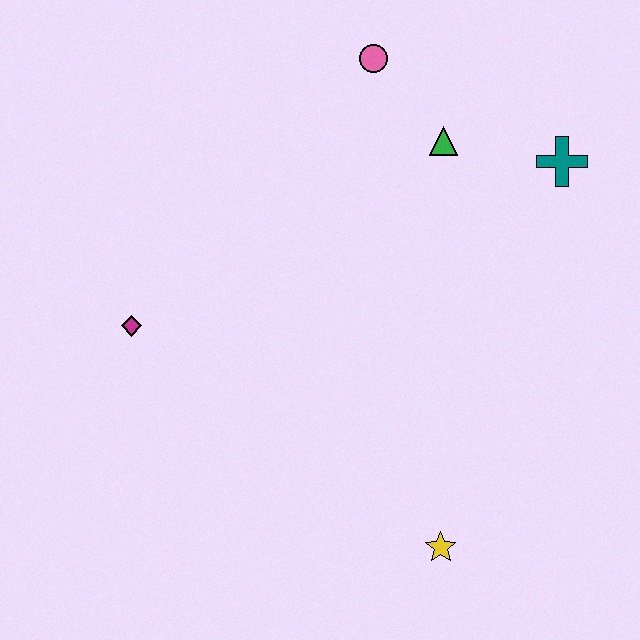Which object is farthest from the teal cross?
The magenta diamond is farthest from the teal cross.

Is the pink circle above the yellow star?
Yes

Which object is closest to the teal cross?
The green triangle is closest to the teal cross.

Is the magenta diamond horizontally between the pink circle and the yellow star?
No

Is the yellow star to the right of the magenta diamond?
Yes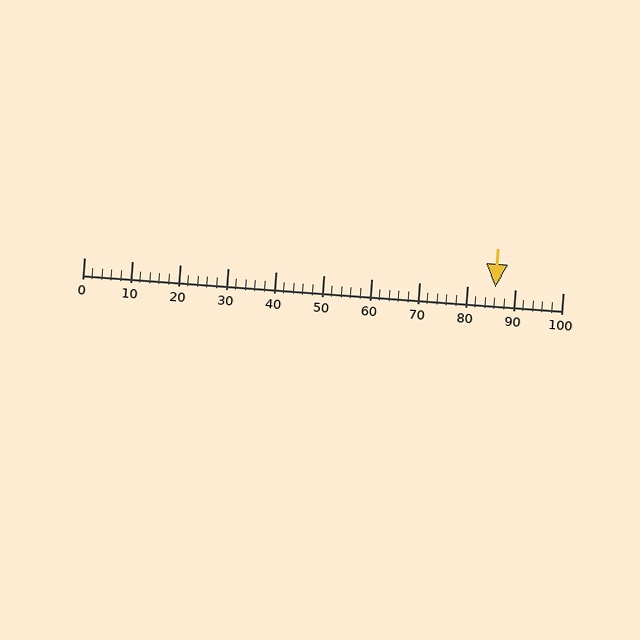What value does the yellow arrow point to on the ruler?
The yellow arrow points to approximately 86.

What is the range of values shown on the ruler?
The ruler shows values from 0 to 100.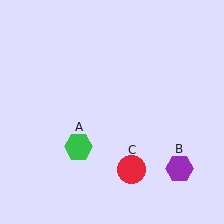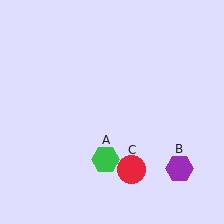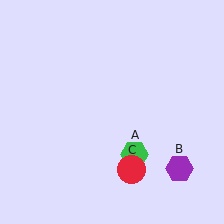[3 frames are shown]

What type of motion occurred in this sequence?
The green hexagon (object A) rotated counterclockwise around the center of the scene.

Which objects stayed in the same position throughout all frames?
Purple hexagon (object B) and red circle (object C) remained stationary.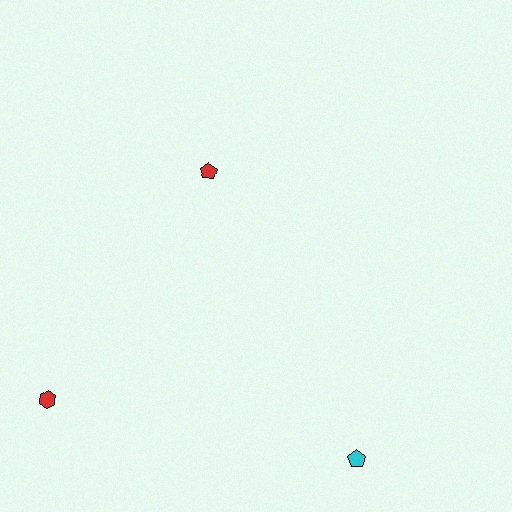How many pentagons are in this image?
There are 2 pentagons.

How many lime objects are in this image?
There are no lime objects.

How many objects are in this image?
There are 3 objects.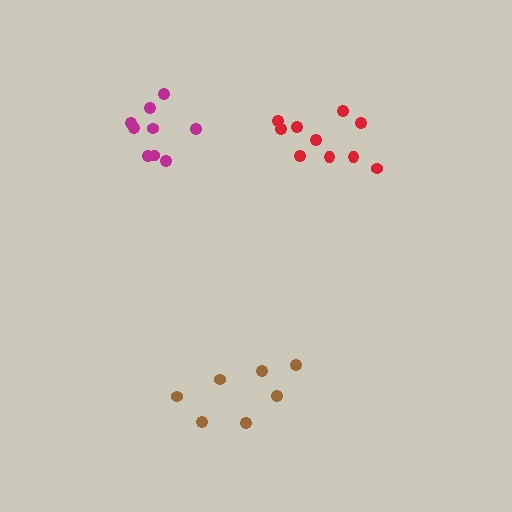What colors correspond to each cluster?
The clusters are colored: magenta, red, brown.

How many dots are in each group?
Group 1: 9 dots, Group 2: 10 dots, Group 3: 7 dots (26 total).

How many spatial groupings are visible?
There are 3 spatial groupings.